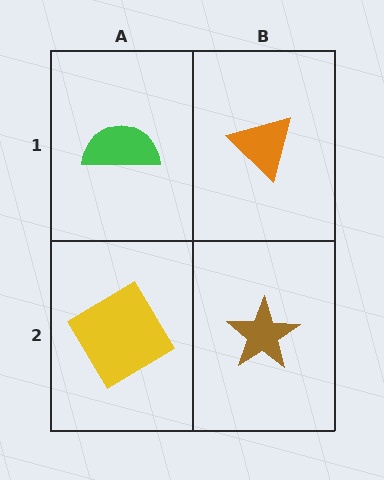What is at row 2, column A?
A yellow diamond.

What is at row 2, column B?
A brown star.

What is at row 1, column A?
A green semicircle.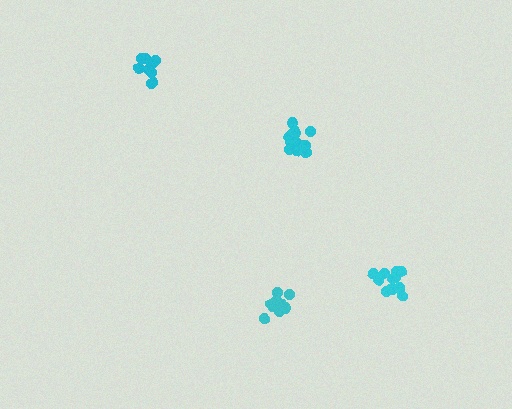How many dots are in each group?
Group 1: 15 dots, Group 2: 12 dots, Group 3: 13 dots, Group 4: 13 dots (53 total).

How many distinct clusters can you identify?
There are 4 distinct clusters.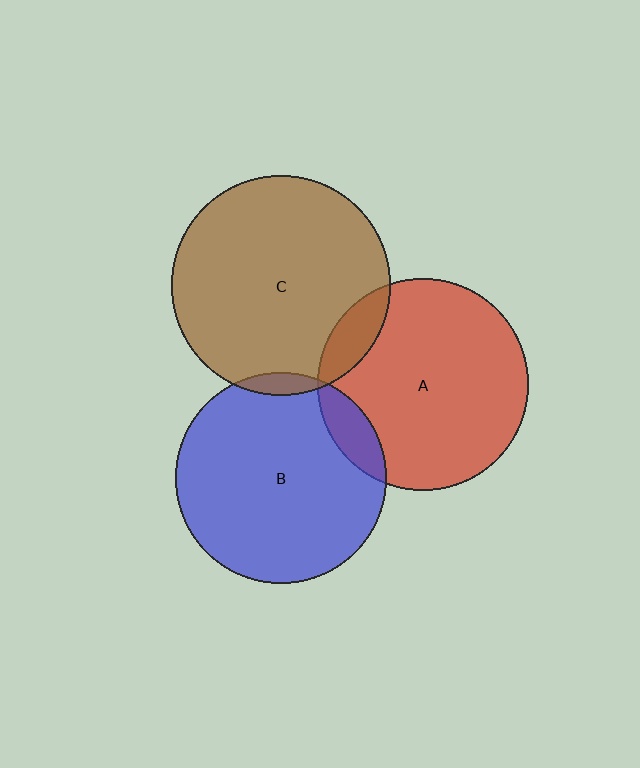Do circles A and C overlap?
Yes.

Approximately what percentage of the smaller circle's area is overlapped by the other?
Approximately 10%.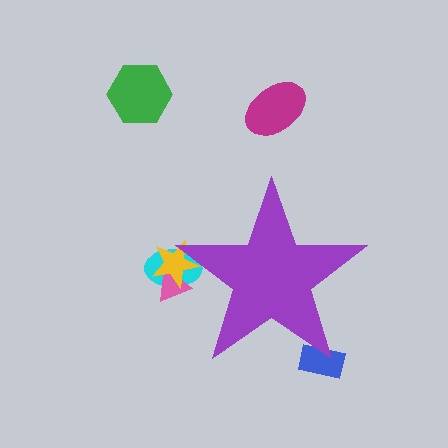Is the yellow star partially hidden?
Yes, the yellow star is partially hidden behind the purple star.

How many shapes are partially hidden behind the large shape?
4 shapes are partially hidden.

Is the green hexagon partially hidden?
No, the green hexagon is fully visible.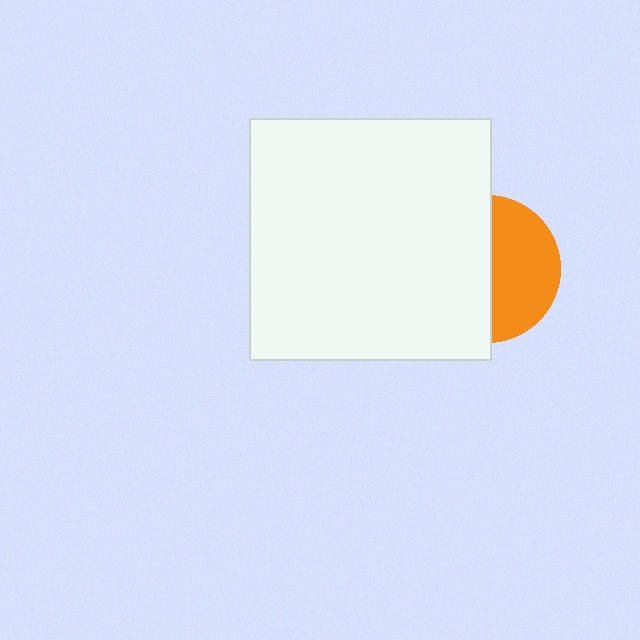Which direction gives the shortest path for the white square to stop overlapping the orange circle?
Moving left gives the shortest separation.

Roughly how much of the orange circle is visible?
About half of it is visible (roughly 46%).